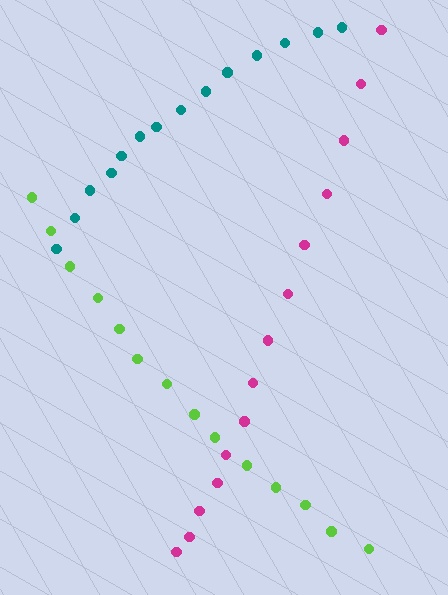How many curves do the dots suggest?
There are 3 distinct paths.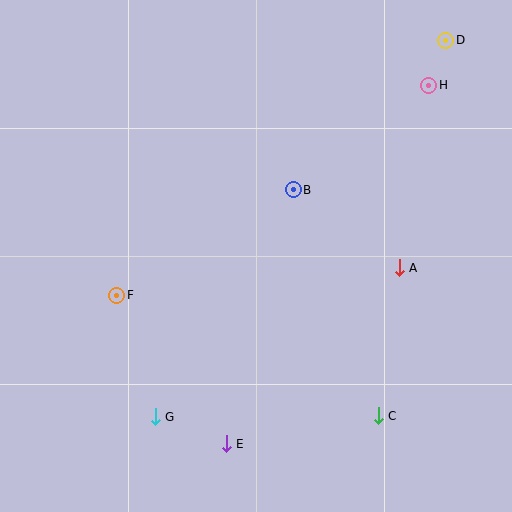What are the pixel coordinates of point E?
Point E is at (226, 444).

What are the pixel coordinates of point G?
Point G is at (155, 417).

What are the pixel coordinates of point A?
Point A is at (399, 268).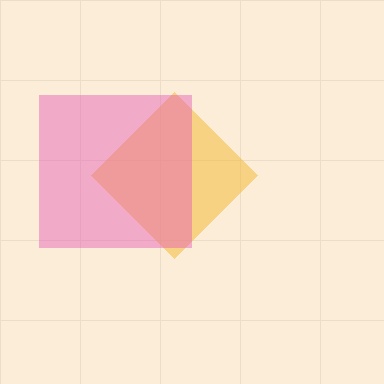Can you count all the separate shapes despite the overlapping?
Yes, there are 2 separate shapes.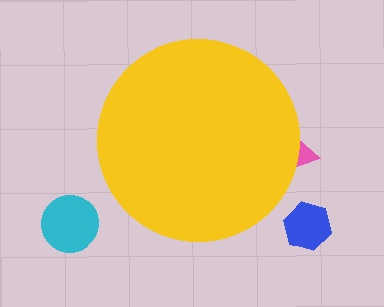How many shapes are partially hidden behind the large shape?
1 shape is partially hidden.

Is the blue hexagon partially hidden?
No, the blue hexagon is fully visible.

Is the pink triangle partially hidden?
Yes, the pink triangle is partially hidden behind the yellow circle.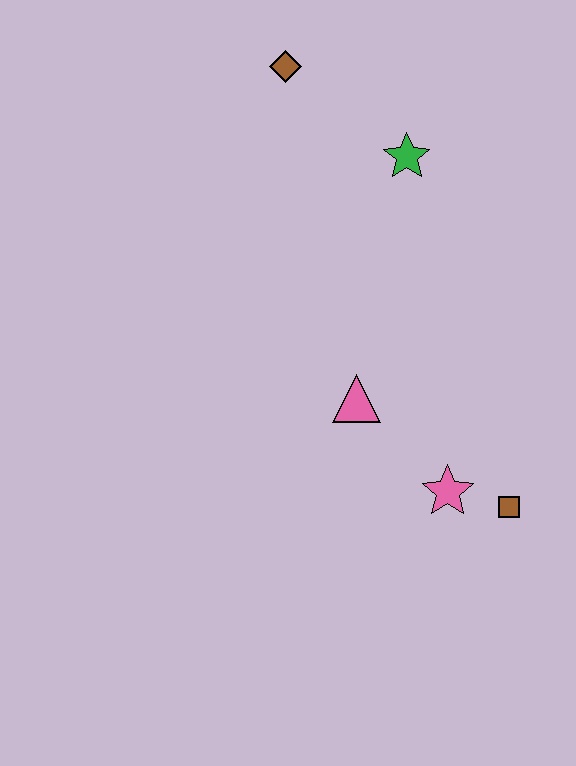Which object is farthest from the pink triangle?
The brown diamond is farthest from the pink triangle.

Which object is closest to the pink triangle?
The pink star is closest to the pink triangle.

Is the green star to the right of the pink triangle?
Yes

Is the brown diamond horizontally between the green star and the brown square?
No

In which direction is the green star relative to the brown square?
The green star is above the brown square.